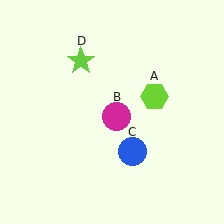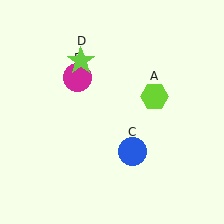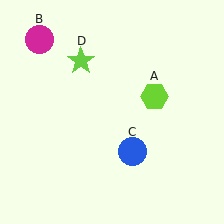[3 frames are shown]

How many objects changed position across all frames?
1 object changed position: magenta circle (object B).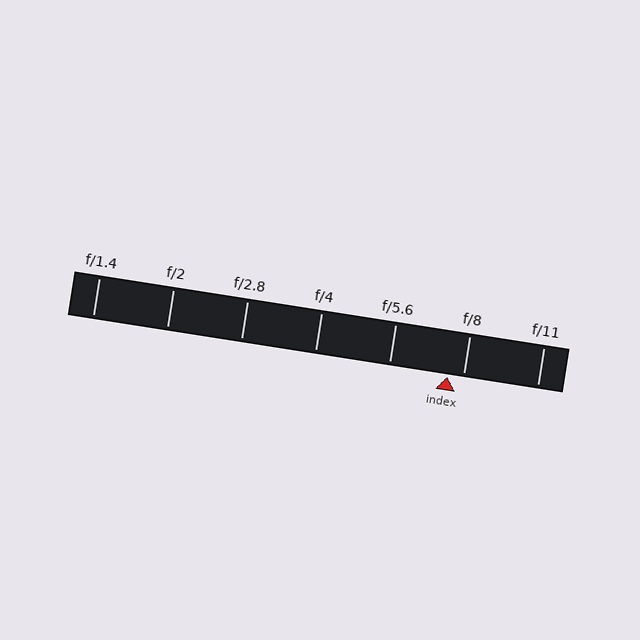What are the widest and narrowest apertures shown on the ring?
The widest aperture shown is f/1.4 and the narrowest is f/11.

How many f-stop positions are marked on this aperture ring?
There are 7 f-stop positions marked.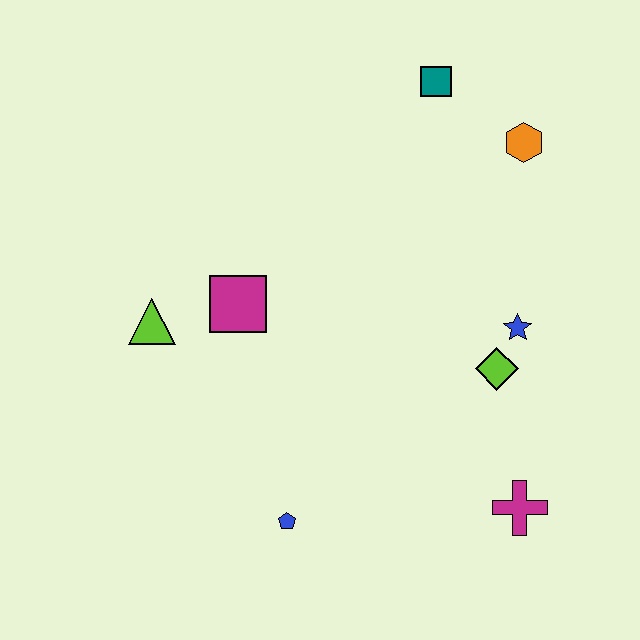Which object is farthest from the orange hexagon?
The blue pentagon is farthest from the orange hexagon.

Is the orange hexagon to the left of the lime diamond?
No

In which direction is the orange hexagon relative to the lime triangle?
The orange hexagon is to the right of the lime triangle.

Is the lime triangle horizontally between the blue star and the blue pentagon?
No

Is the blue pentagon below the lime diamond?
Yes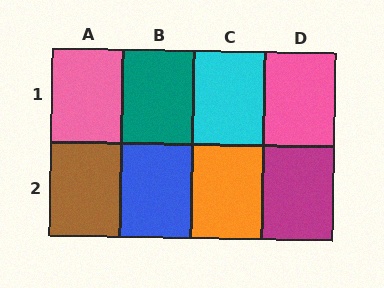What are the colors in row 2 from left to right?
Brown, blue, orange, magenta.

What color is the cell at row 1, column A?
Pink.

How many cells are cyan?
1 cell is cyan.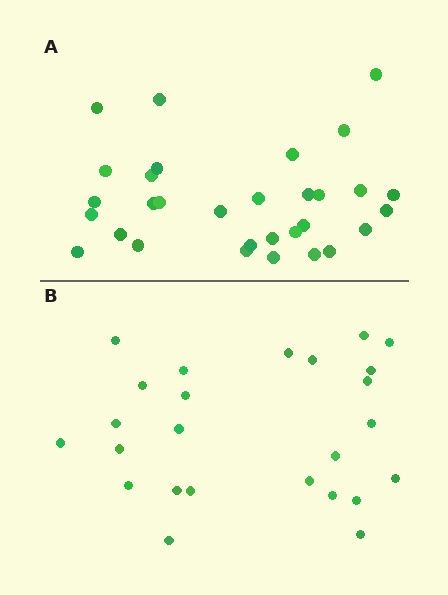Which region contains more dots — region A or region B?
Region A (the top region) has more dots.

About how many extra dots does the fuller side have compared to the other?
Region A has about 6 more dots than region B.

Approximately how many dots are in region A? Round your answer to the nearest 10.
About 30 dots. (The exact count is 31, which rounds to 30.)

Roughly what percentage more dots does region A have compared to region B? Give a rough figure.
About 25% more.